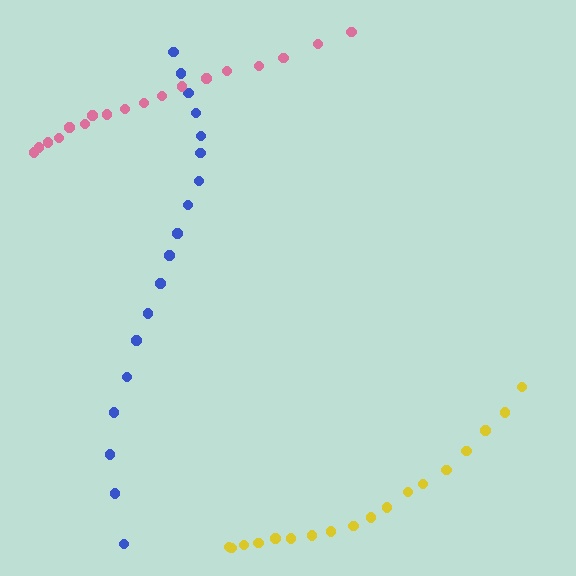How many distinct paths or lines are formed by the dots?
There are 3 distinct paths.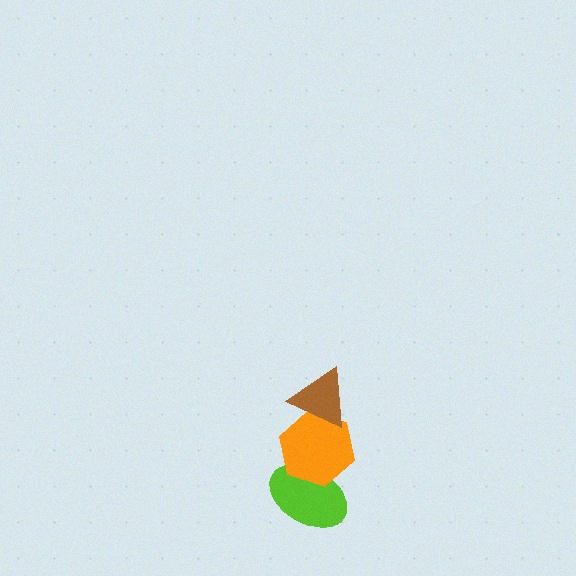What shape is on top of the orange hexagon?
The brown triangle is on top of the orange hexagon.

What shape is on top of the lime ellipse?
The orange hexagon is on top of the lime ellipse.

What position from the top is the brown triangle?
The brown triangle is 1st from the top.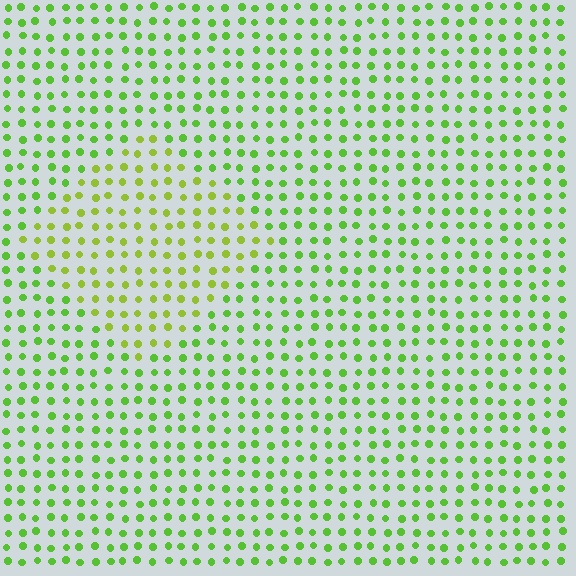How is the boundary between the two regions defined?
The boundary is defined purely by a slight shift in hue (about 25 degrees). Spacing, size, and orientation are identical on both sides.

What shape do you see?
I see a diamond.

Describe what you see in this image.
The image is filled with small lime elements in a uniform arrangement. A diamond-shaped region is visible where the elements are tinted to a slightly different hue, forming a subtle color boundary.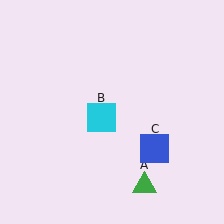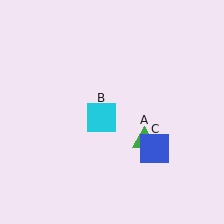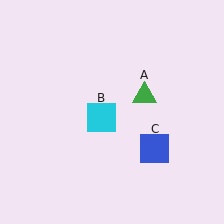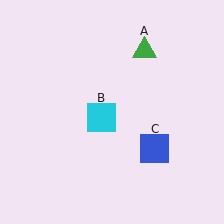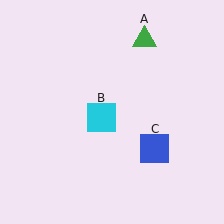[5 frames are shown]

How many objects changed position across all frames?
1 object changed position: green triangle (object A).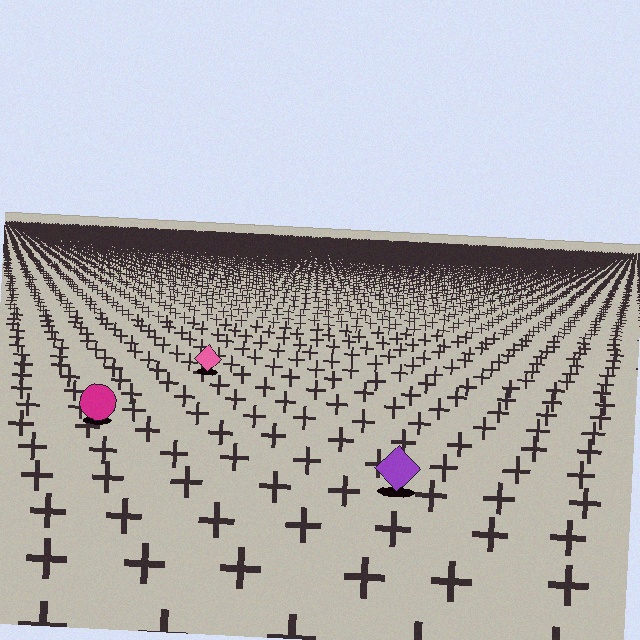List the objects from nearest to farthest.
From nearest to farthest: the purple diamond, the magenta circle, the pink diamond.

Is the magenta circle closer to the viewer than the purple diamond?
No. The purple diamond is closer — you can tell from the texture gradient: the ground texture is coarser near it.